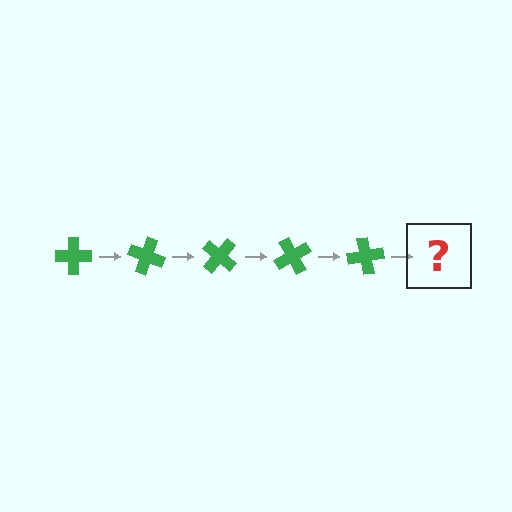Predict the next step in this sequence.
The next step is a green cross rotated 100 degrees.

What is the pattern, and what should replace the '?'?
The pattern is that the cross rotates 20 degrees each step. The '?' should be a green cross rotated 100 degrees.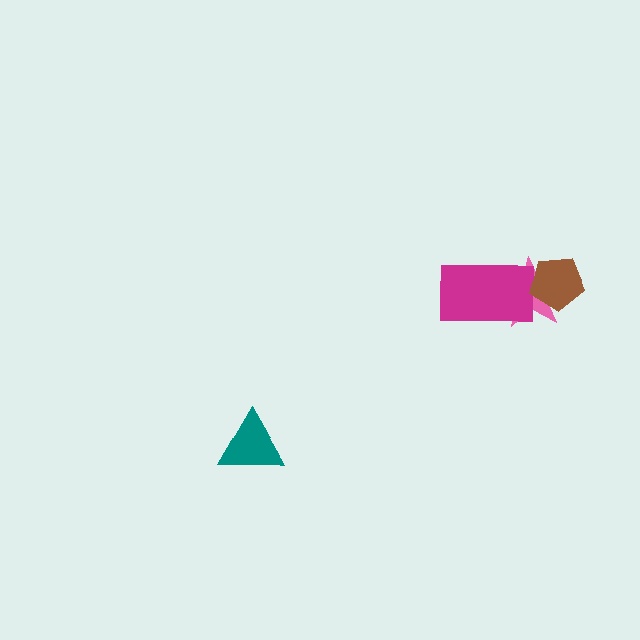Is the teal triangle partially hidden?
No, no other shape covers it.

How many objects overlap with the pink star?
2 objects overlap with the pink star.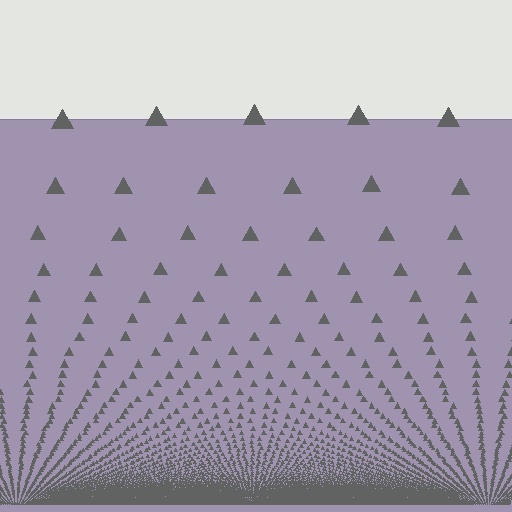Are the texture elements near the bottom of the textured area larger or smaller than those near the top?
Smaller. The gradient is inverted — elements near the bottom are smaller and denser.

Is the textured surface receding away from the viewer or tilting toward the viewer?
The surface appears to tilt toward the viewer. Texture elements get larger and sparser toward the top.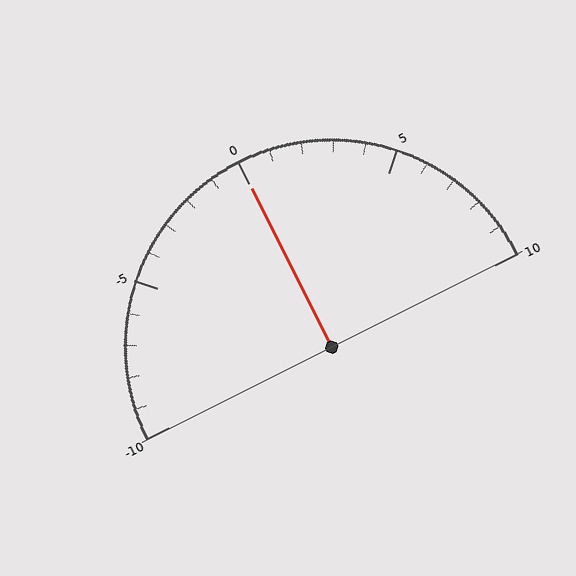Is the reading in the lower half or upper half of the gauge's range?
The reading is in the upper half of the range (-10 to 10).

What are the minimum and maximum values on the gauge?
The gauge ranges from -10 to 10.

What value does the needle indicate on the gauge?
The needle indicates approximately 0.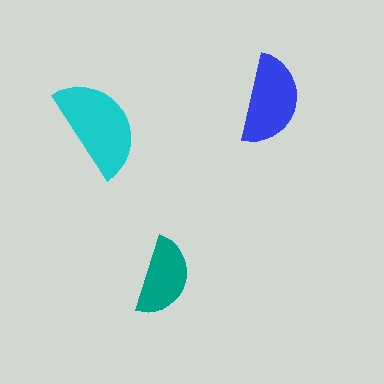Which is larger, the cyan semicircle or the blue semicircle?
The cyan one.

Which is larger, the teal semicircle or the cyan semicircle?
The cyan one.